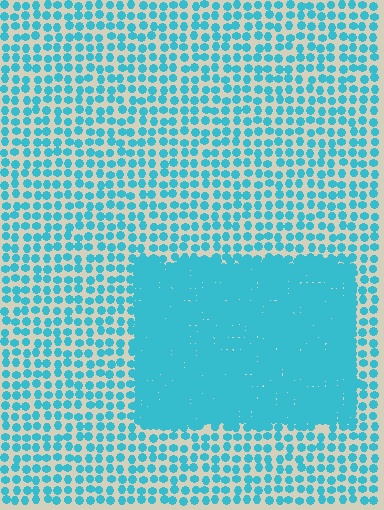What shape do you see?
I see a rectangle.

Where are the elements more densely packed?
The elements are more densely packed inside the rectangle boundary.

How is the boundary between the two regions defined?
The boundary is defined by a change in element density (approximately 2.9x ratio). All elements are the same color, size, and shape.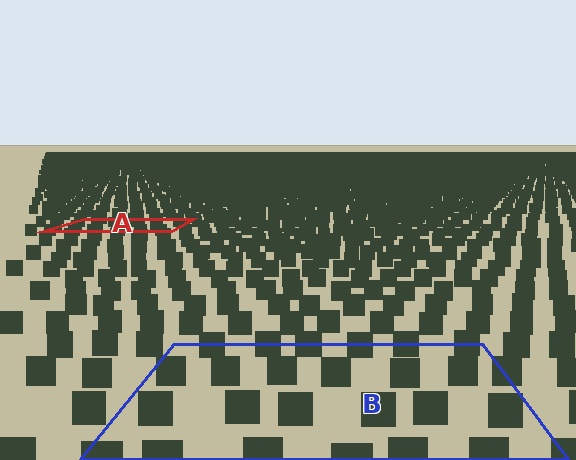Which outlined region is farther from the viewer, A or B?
Region A is farther from the viewer — the texture elements inside it appear smaller and more densely packed.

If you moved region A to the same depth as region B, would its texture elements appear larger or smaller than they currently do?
They would appear larger. At a closer depth, the same texture elements are projected at a bigger on-screen size.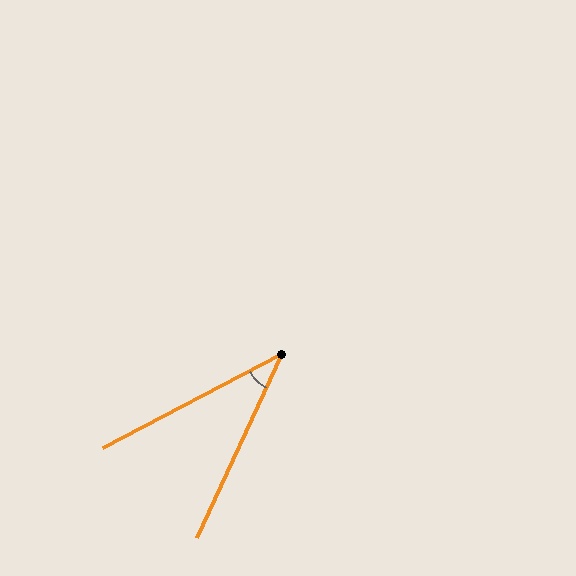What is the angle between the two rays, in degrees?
Approximately 37 degrees.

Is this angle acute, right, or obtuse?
It is acute.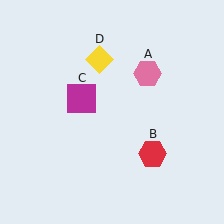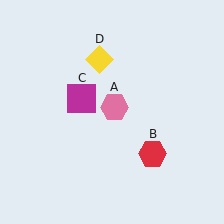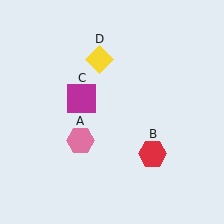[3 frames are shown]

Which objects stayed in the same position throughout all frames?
Red hexagon (object B) and magenta square (object C) and yellow diamond (object D) remained stationary.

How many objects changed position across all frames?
1 object changed position: pink hexagon (object A).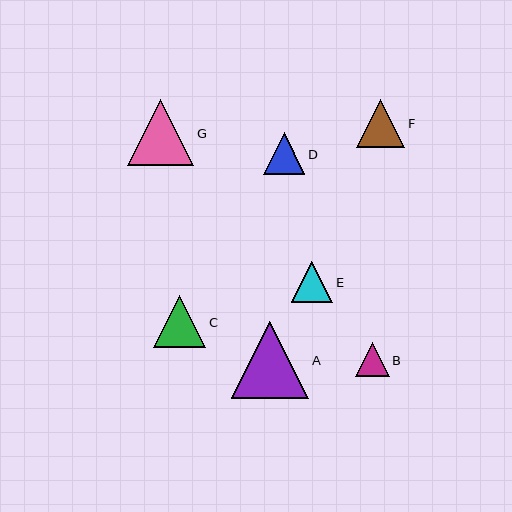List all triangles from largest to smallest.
From largest to smallest: A, G, C, F, D, E, B.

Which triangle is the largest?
Triangle A is the largest with a size of approximately 77 pixels.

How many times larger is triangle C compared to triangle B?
Triangle C is approximately 1.6 times the size of triangle B.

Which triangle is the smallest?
Triangle B is the smallest with a size of approximately 34 pixels.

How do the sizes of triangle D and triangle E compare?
Triangle D and triangle E are approximately the same size.